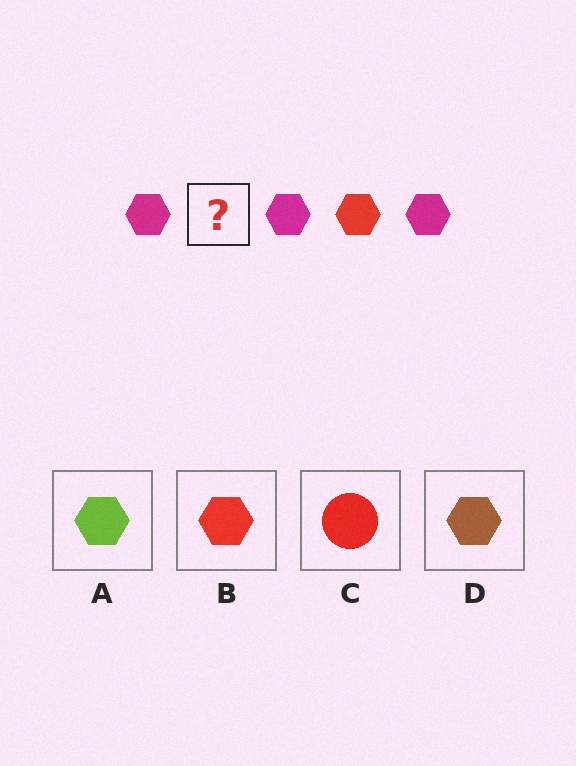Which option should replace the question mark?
Option B.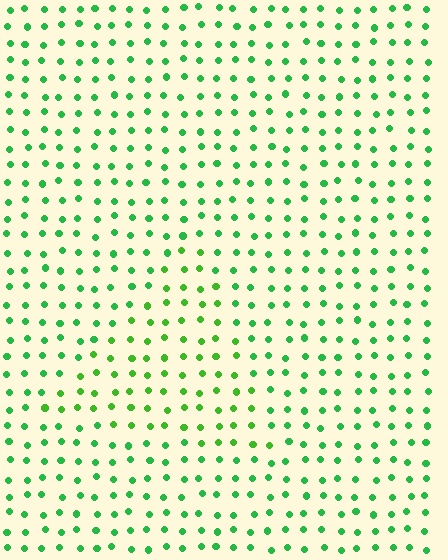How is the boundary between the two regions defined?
The boundary is defined purely by a slight shift in hue (about 22 degrees). Spacing, size, and orientation are identical on both sides.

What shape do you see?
I see a triangle.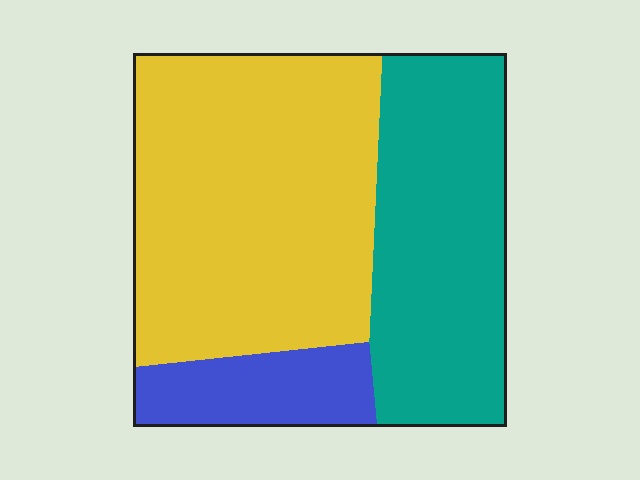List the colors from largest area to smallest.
From largest to smallest: yellow, teal, blue.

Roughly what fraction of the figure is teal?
Teal covers about 35% of the figure.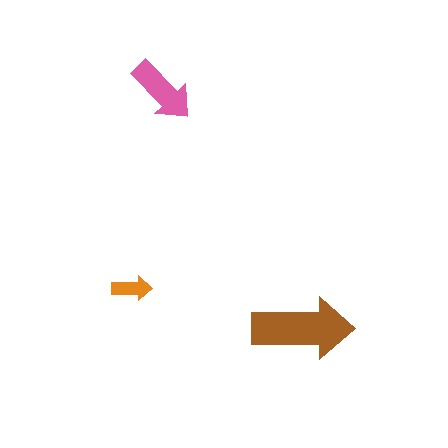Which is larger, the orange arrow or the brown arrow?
The brown one.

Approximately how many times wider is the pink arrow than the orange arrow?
About 1.5 times wider.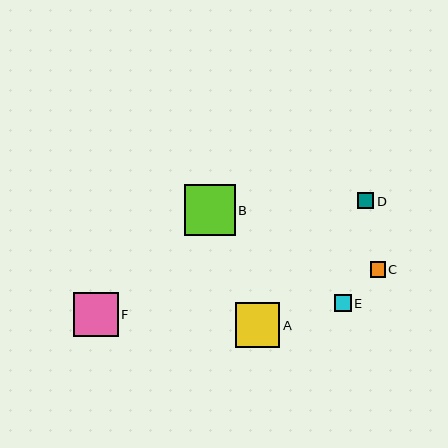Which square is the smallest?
Square C is the smallest with a size of approximately 15 pixels.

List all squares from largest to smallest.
From largest to smallest: B, F, A, E, D, C.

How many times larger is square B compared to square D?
Square B is approximately 3.1 times the size of square D.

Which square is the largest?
Square B is the largest with a size of approximately 51 pixels.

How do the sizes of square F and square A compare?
Square F and square A are approximately the same size.